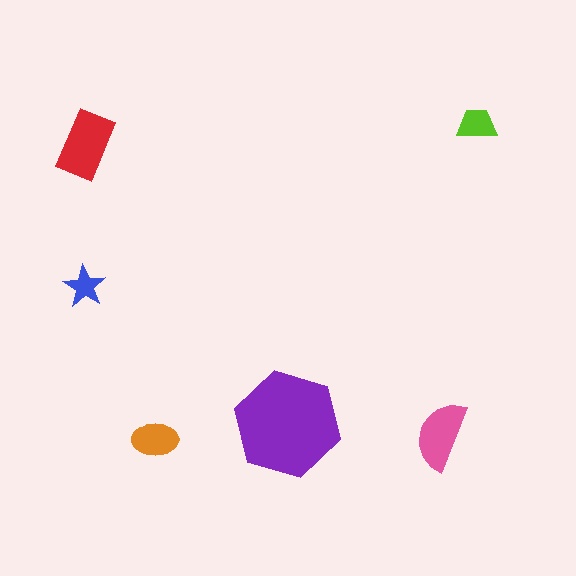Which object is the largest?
The purple hexagon.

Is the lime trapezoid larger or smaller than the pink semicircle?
Smaller.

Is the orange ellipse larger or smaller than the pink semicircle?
Smaller.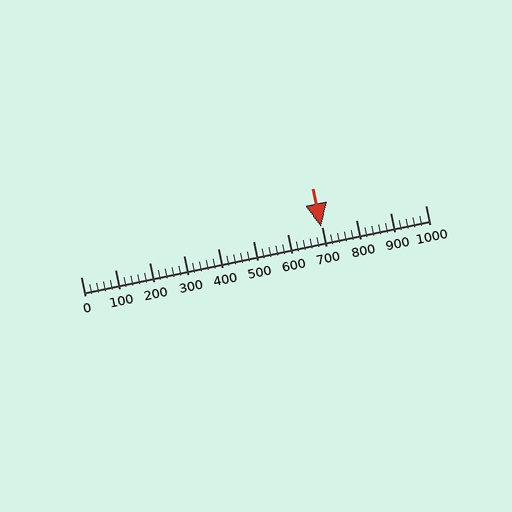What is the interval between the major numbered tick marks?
The major tick marks are spaced 100 units apart.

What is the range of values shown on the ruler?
The ruler shows values from 0 to 1000.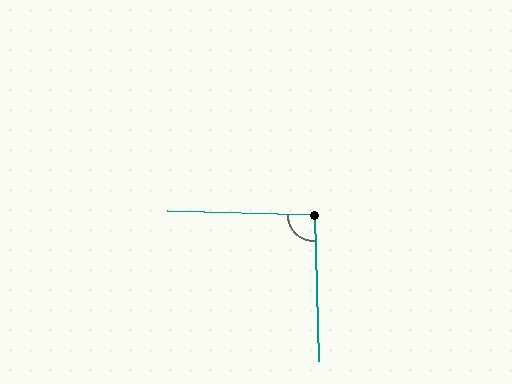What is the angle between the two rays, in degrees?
Approximately 93 degrees.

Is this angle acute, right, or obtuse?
It is approximately a right angle.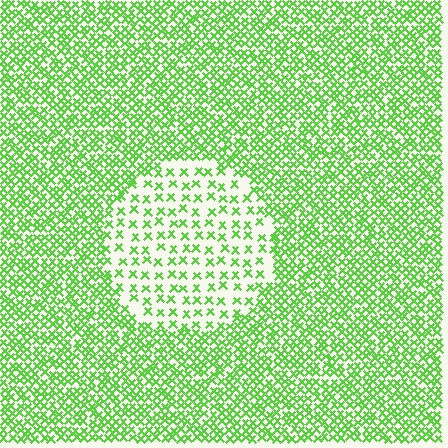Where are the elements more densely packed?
The elements are more densely packed outside the circle boundary.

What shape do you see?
I see a circle.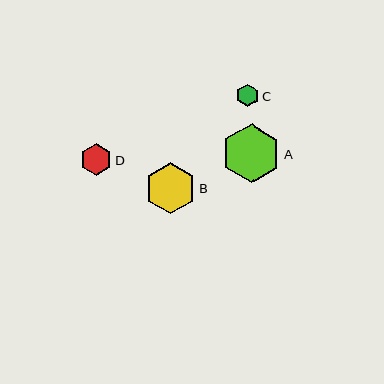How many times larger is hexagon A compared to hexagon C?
Hexagon A is approximately 2.6 times the size of hexagon C.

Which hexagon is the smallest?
Hexagon C is the smallest with a size of approximately 22 pixels.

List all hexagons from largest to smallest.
From largest to smallest: A, B, D, C.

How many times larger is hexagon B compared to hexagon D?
Hexagon B is approximately 1.6 times the size of hexagon D.